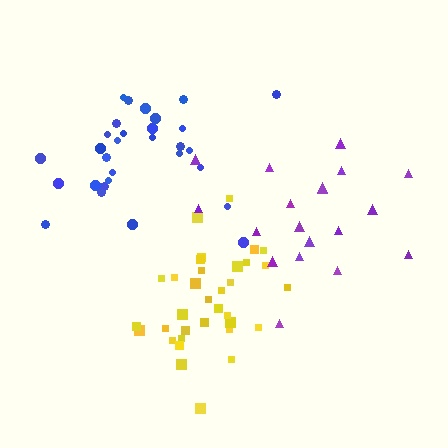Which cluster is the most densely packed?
Yellow.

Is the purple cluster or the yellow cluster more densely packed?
Yellow.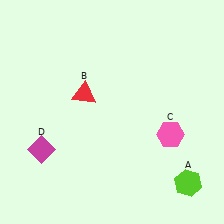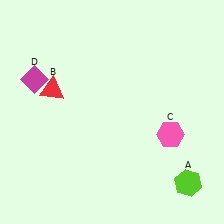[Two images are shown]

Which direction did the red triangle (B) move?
The red triangle (B) moved left.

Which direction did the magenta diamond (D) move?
The magenta diamond (D) moved up.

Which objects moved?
The objects that moved are: the red triangle (B), the magenta diamond (D).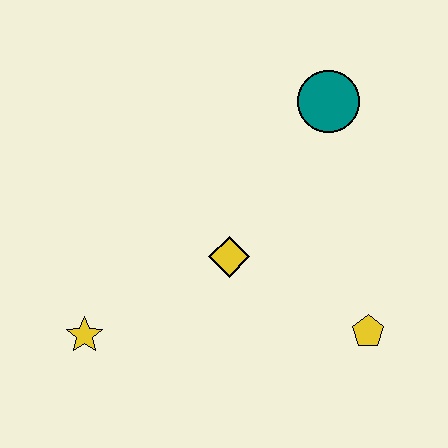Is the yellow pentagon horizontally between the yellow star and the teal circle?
No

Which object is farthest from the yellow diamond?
The teal circle is farthest from the yellow diamond.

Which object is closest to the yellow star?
The yellow diamond is closest to the yellow star.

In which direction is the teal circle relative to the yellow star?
The teal circle is to the right of the yellow star.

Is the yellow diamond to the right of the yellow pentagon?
No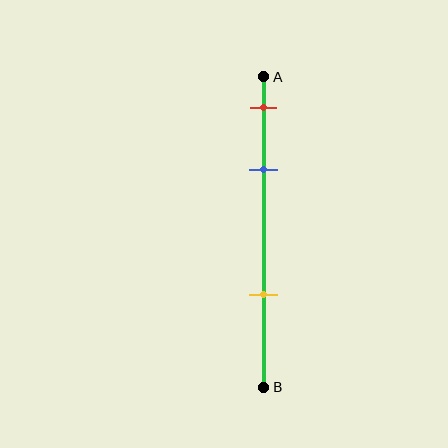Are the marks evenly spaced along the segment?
No, the marks are not evenly spaced.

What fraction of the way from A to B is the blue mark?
The blue mark is approximately 30% (0.3) of the way from A to B.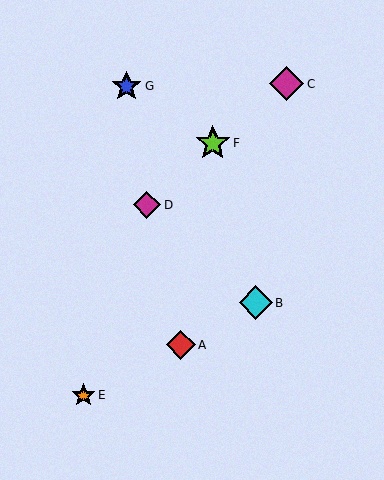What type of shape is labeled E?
Shape E is an orange star.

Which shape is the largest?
The lime star (labeled F) is the largest.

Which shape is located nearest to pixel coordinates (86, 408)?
The orange star (labeled E) at (83, 395) is nearest to that location.